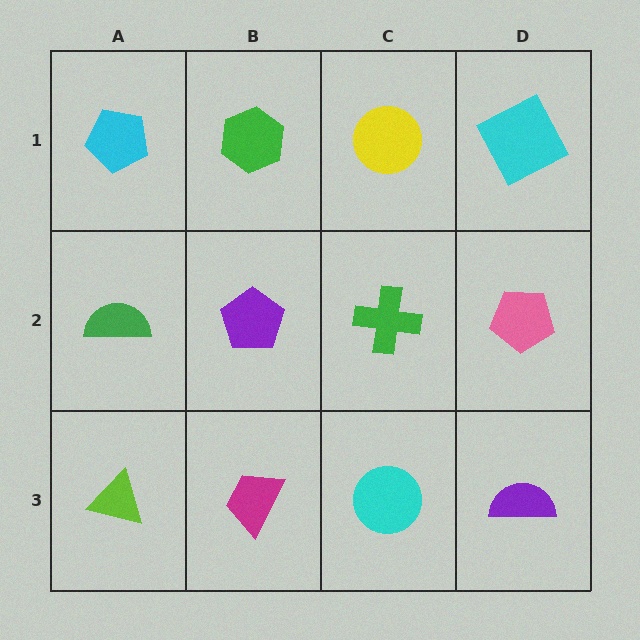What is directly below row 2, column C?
A cyan circle.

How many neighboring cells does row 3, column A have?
2.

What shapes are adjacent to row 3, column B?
A purple pentagon (row 2, column B), a lime triangle (row 3, column A), a cyan circle (row 3, column C).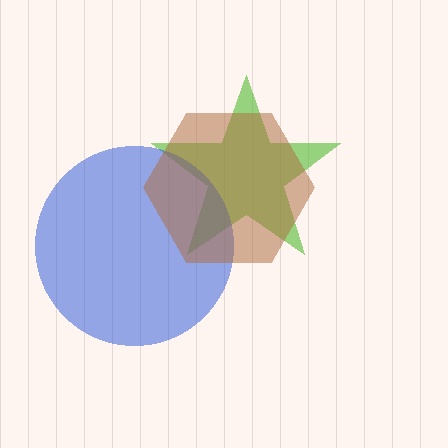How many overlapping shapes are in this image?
There are 3 overlapping shapes in the image.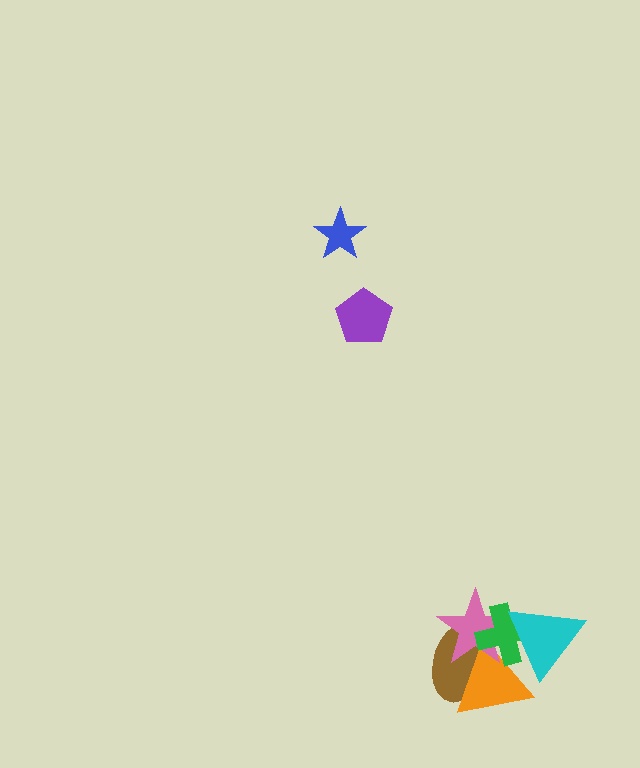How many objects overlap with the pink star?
4 objects overlap with the pink star.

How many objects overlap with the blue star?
0 objects overlap with the blue star.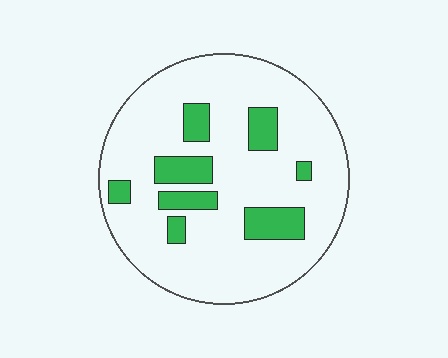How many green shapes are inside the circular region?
8.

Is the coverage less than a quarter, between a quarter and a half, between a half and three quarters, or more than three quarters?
Less than a quarter.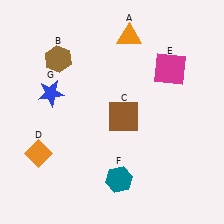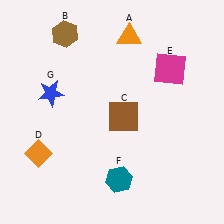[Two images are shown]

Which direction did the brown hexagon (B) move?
The brown hexagon (B) moved up.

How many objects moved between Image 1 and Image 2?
1 object moved between the two images.